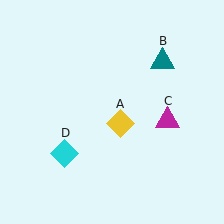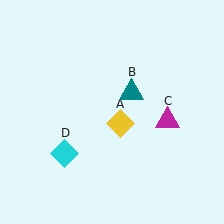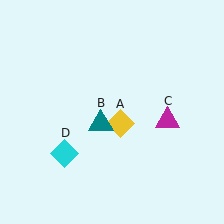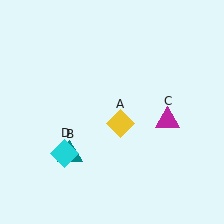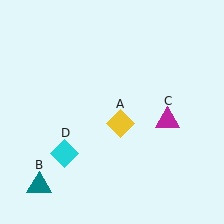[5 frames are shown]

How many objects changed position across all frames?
1 object changed position: teal triangle (object B).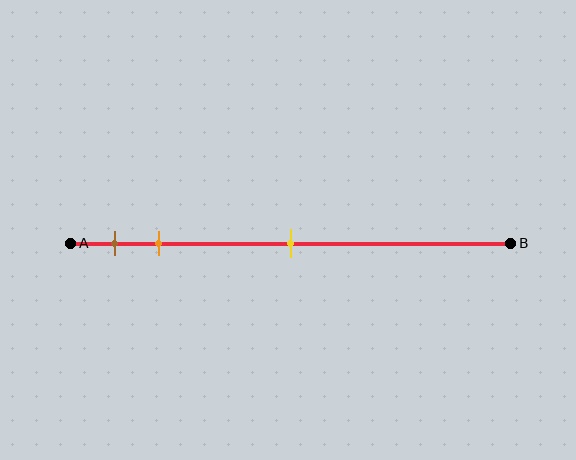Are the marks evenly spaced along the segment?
No, the marks are not evenly spaced.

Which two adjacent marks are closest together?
The brown and orange marks are the closest adjacent pair.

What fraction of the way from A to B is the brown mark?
The brown mark is approximately 10% (0.1) of the way from A to B.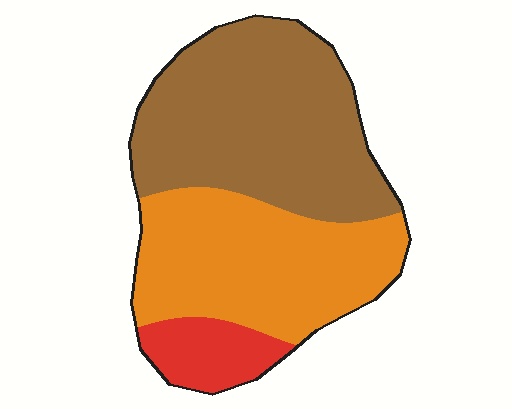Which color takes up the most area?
Brown, at roughly 50%.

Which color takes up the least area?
Red, at roughly 10%.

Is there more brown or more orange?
Brown.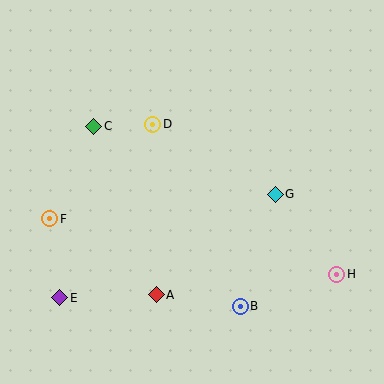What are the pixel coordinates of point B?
Point B is at (240, 306).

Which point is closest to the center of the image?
Point D at (153, 124) is closest to the center.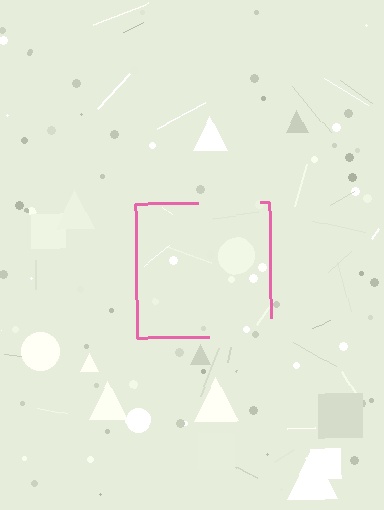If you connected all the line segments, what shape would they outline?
They would outline a square.